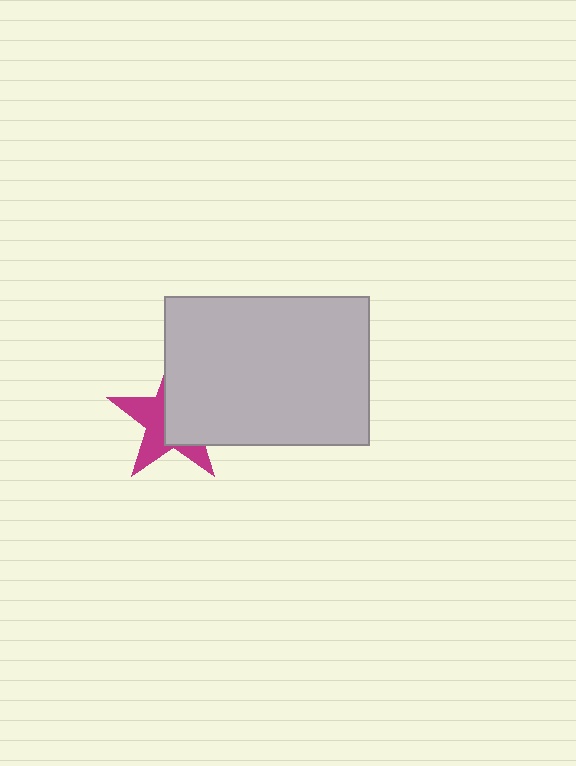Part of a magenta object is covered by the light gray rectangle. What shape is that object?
It is a star.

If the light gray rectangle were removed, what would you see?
You would see the complete magenta star.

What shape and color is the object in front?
The object in front is a light gray rectangle.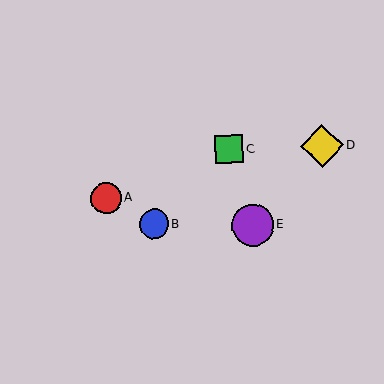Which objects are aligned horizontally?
Objects C, D are aligned horizontally.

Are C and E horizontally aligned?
No, C is at y≈149 and E is at y≈225.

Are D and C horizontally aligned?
Yes, both are at y≈146.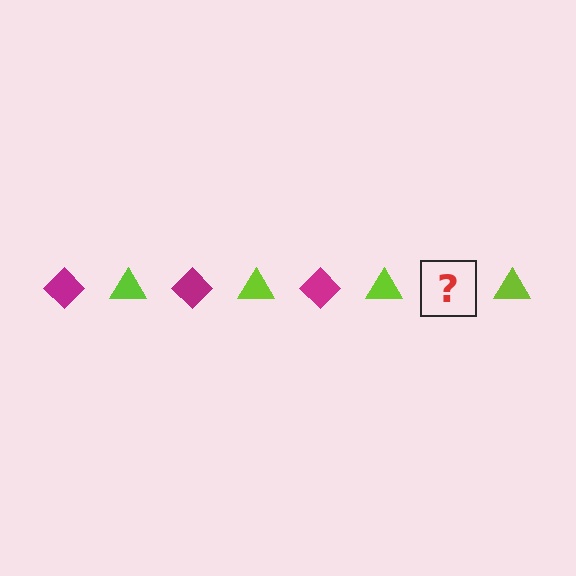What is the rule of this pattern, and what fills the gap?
The rule is that the pattern alternates between magenta diamond and lime triangle. The gap should be filled with a magenta diamond.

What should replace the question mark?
The question mark should be replaced with a magenta diamond.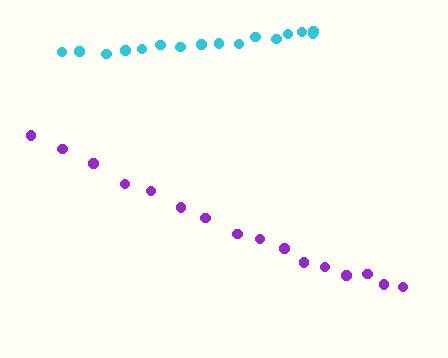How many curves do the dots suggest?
There are 2 distinct paths.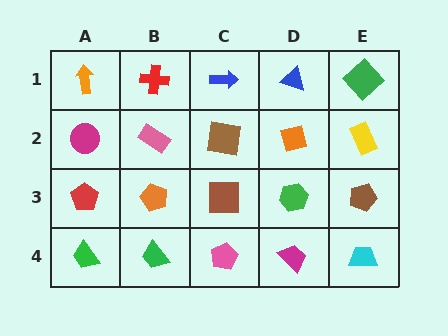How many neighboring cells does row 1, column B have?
3.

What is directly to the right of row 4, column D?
A cyan trapezoid.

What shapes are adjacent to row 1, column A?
A magenta circle (row 2, column A), a red cross (row 1, column B).